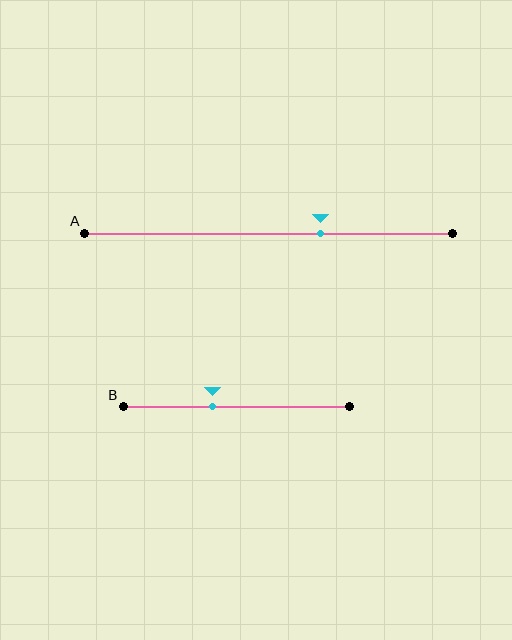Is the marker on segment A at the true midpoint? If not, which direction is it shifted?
No, the marker on segment A is shifted to the right by about 14% of the segment length.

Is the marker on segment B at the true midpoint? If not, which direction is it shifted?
No, the marker on segment B is shifted to the left by about 10% of the segment length.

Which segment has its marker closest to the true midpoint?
Segment B has its marker closest to the true midpoint.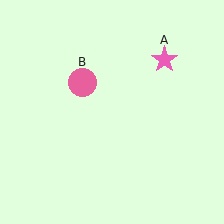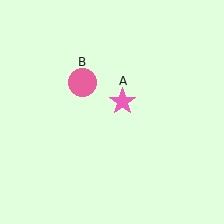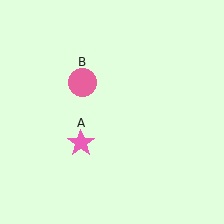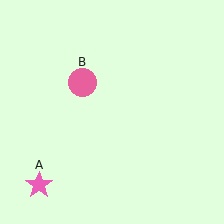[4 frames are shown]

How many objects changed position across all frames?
1 object changed position: pink star (object A).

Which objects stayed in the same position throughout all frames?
Pink circle (object B) remained stationary.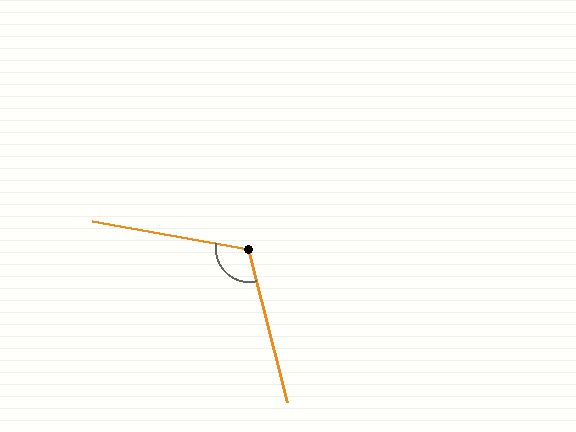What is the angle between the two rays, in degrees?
Approximately 114 degrees.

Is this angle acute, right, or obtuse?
It is obtuse.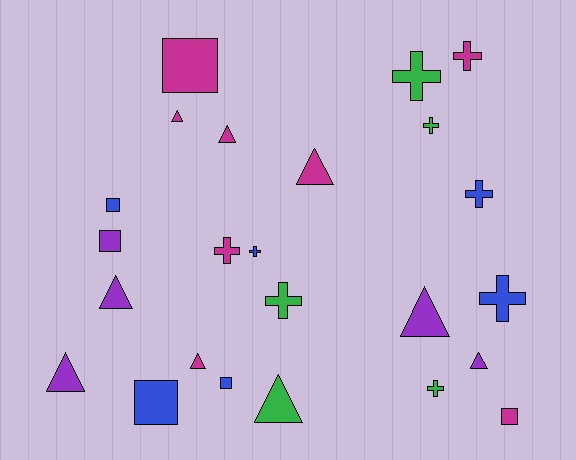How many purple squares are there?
There is 1 purple square.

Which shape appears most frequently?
Triangle, with 9 objects.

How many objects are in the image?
There are 24 objects.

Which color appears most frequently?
Magenta, with 8 objects.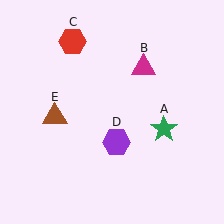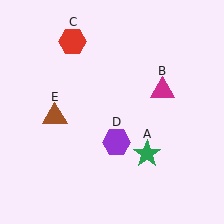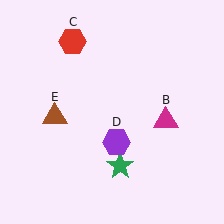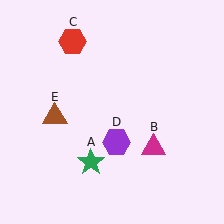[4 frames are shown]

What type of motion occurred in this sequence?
The green star (object A), magenta triangle (object B) rotated clockwise around the center of the scene.